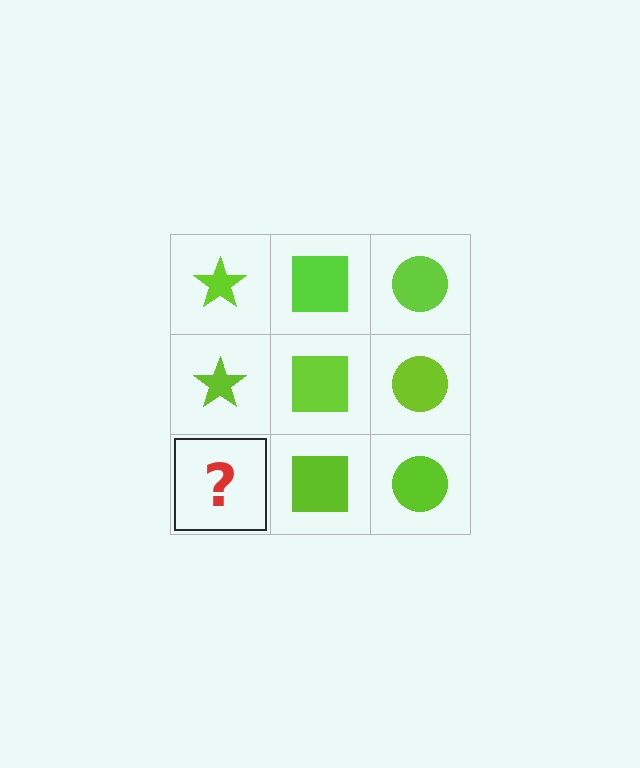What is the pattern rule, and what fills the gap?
The rule is that each column has a consistent shape. The gap should be filled with a lime star.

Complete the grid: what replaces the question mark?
The question mark should be replaced with a lime star.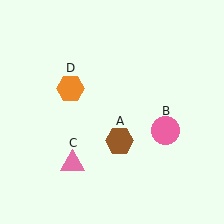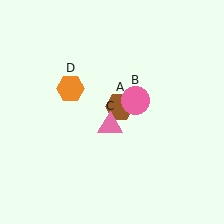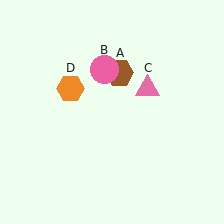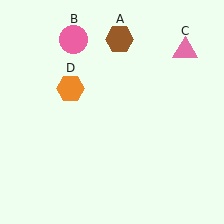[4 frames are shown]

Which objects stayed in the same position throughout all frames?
Orange hexagon (object D) remained stationary.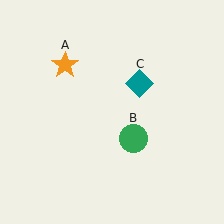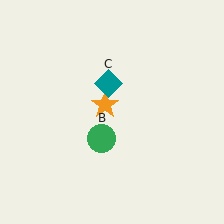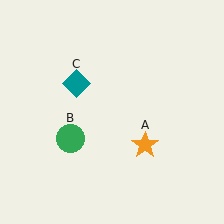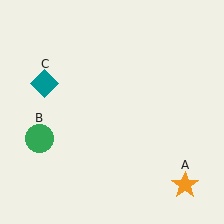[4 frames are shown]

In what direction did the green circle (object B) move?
The green circle (object B) moved left.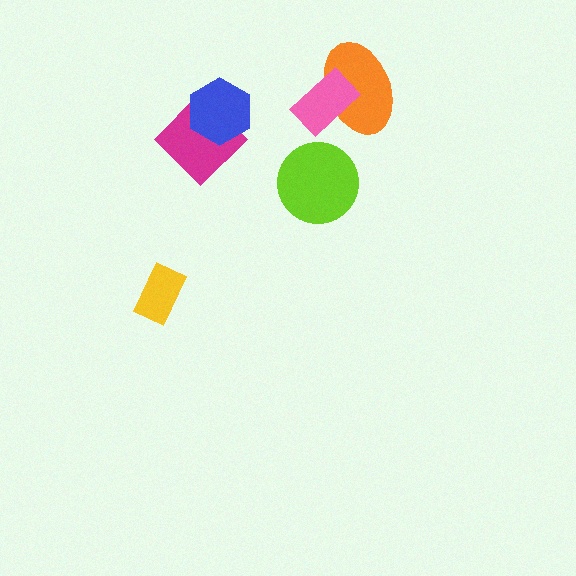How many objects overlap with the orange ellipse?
1 object overlaps with the orange ellipse.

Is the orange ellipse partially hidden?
Yes, it is partially covered by another shape.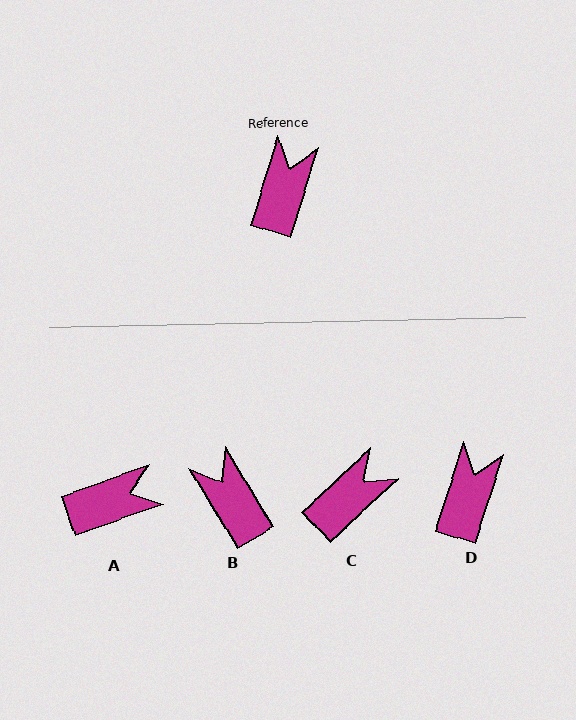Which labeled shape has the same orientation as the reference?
D.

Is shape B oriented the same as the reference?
No, it is off by about 48 degrees.